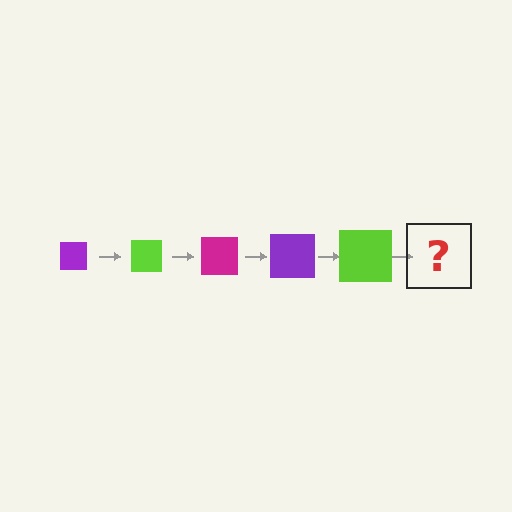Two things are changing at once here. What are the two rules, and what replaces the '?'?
The two rules are that the square grows larger each step and the color cycles through purple, lime, and magenta. The '?' should be a magenta square, larger than the previous one.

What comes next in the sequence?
The next element should be a magenta square, larger than the previous one.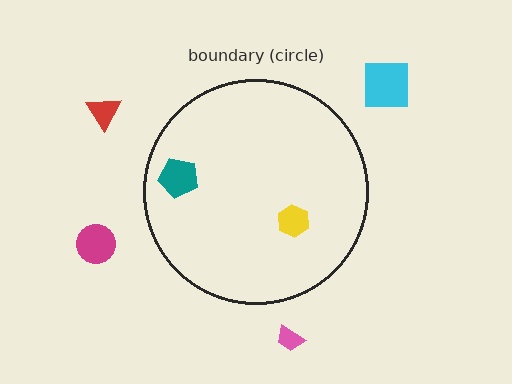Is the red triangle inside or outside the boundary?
Outside.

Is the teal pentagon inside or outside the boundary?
Inside.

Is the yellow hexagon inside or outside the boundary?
Inside.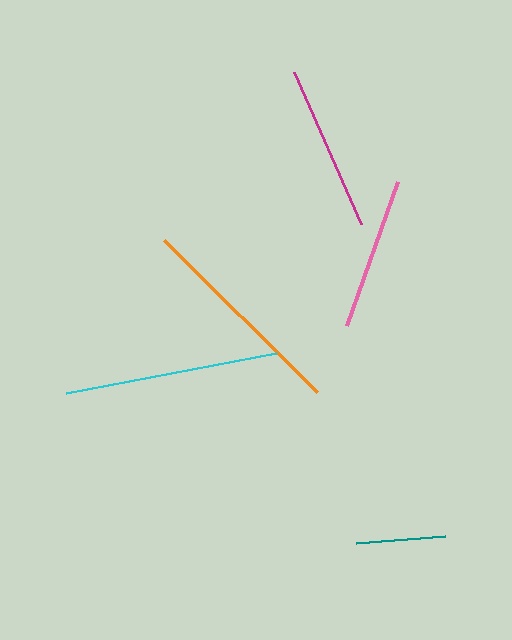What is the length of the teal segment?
The teal segment is approximately 89 pixels long.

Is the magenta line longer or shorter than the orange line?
The orange line is longer than the magenta line.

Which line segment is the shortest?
The teal line is the shortest at approximately 89 pixels.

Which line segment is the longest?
The orange line is the longest at approximately 215 pixels.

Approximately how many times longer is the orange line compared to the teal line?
The orange line is approximately 2.4 times the length of the teal line.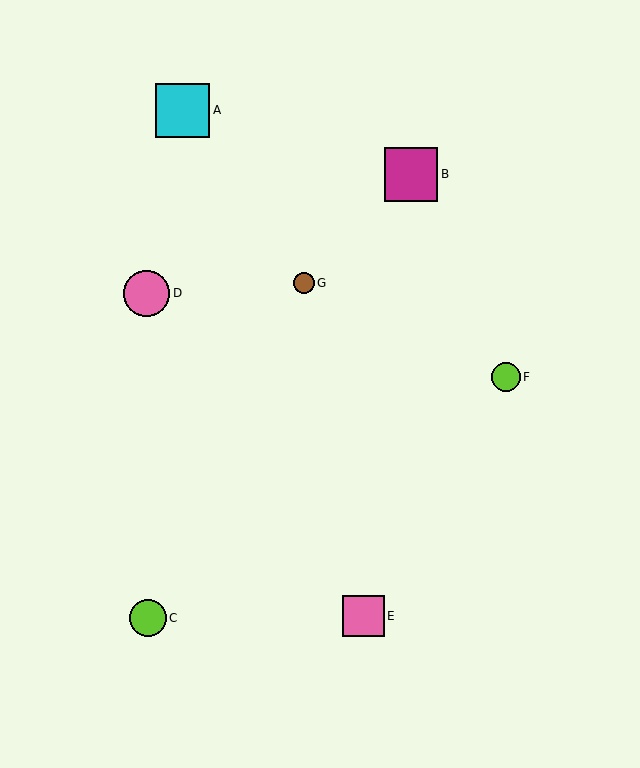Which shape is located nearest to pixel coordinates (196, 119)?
The cyan square (labeled A) at (183, 110) is nearest to that location.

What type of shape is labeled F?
Shape F is a lime circle.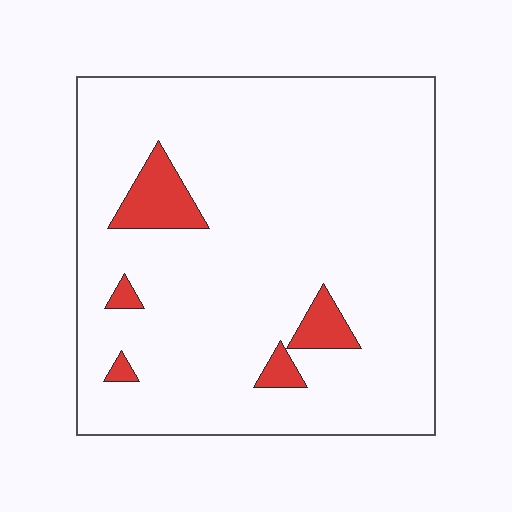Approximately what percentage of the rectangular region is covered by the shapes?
Approximately 10%.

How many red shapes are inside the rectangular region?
5.